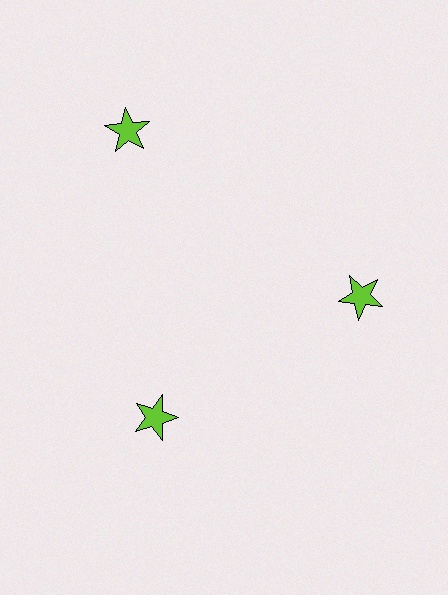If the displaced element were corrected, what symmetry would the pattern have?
It would have 3-fold rotational symmetry — the pattern would map onto itself every 120 degrees.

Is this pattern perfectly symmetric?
No. The 3 lime stars are arranged in a ring, but one element near the 11 o'clock position is pushed outward from the center, breaking the 3-fold rotational symmetry.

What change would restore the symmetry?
The symmetry would be restored by moving it inward, back onto the ring so that all 3 stars sit at equal angles and equal distance from the center.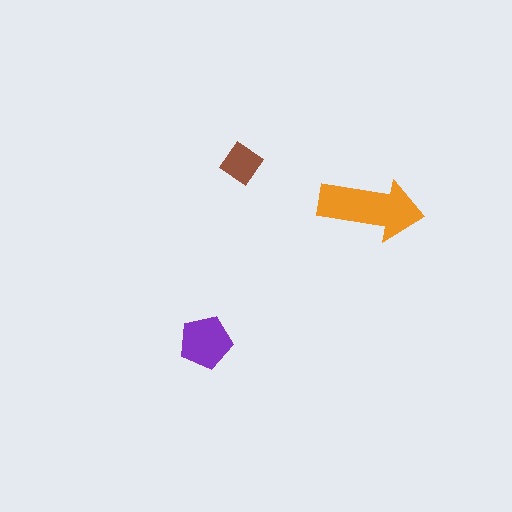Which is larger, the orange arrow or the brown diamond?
The orange arrow.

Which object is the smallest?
The brown diamond.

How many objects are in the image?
There are 3 objects in the image.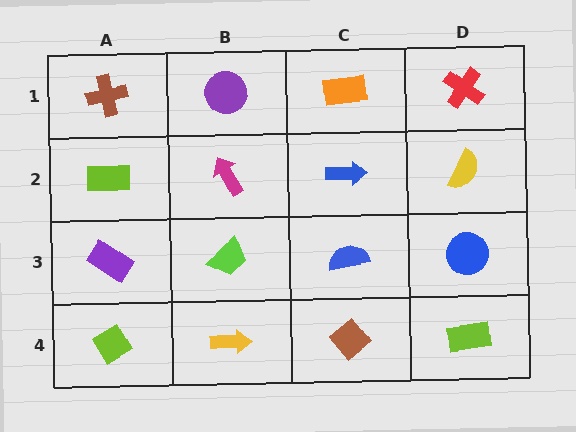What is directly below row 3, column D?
A lime rectangle.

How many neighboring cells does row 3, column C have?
4.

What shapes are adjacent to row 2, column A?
A brown cross (row 1, column A), a purple rectangle (row 3, column A), a magenta arrow (row 2, column B).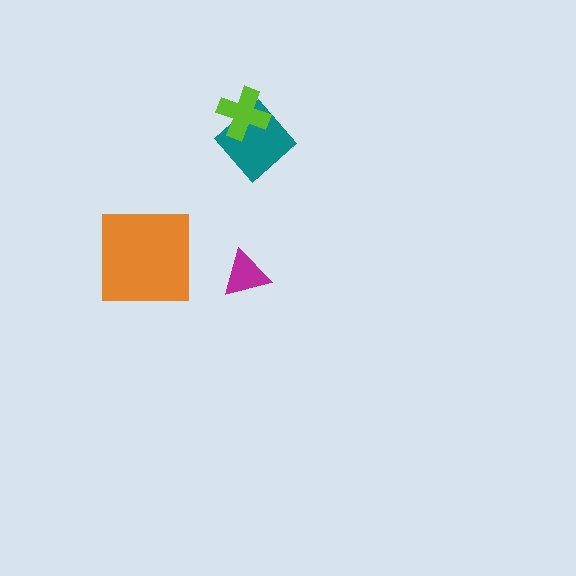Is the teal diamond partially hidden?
Yes, it is partially covered by another shape.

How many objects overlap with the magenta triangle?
0 objects overlap with the magenta triangle.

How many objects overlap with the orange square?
0 objects overlap with the orange square.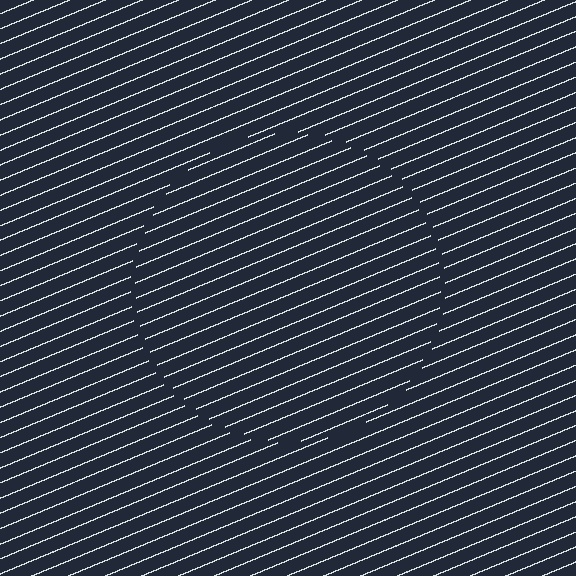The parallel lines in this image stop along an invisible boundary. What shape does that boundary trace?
An illusory circle. The interior of the shape contains the same grating, shifted by half a period — the contour is defined by the phase discontinuity where line-ends from the inner and outer gratings abut.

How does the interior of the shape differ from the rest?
The interior of the shape contains the same grating, shifted by half a period — the contour is defined by the phase discontinuity where line-ends from the inner and outer gratings abut.